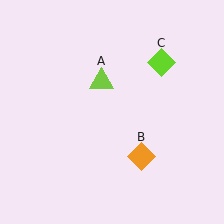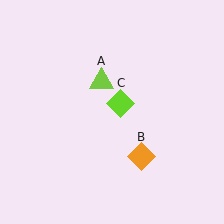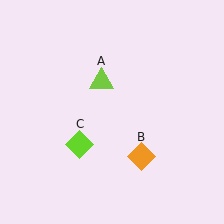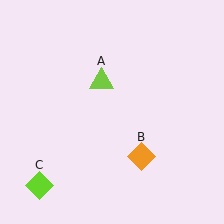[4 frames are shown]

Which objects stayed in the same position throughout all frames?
Lime triangle (object A) and orange diamond (object B) remained stationary.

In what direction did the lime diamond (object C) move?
The lime diamond (object C) moved down and to the left.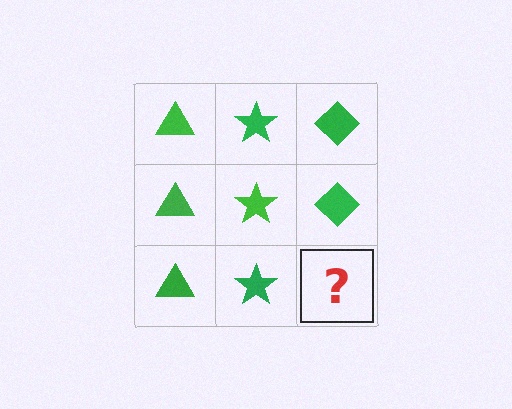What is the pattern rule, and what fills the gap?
The rule is that each column has a consistent shape. The gap should be filled with a green diamond.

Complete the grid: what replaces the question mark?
The question mark should be replaced with a green diamond.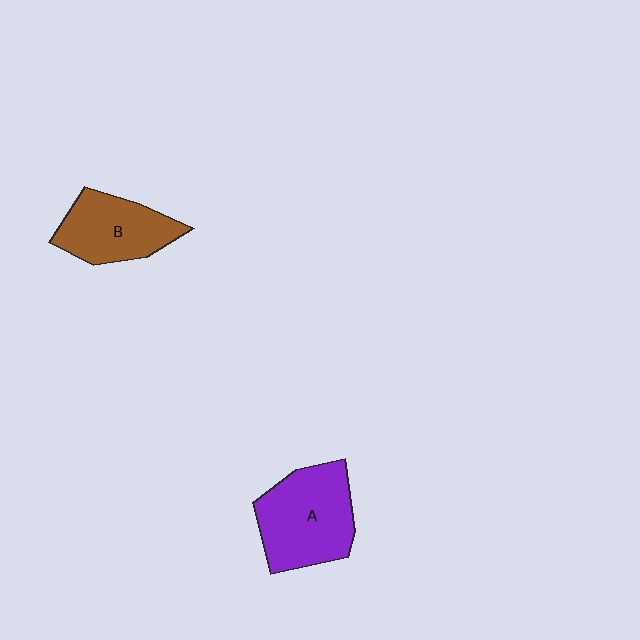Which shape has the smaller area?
Shape B (brown).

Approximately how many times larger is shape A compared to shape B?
Approximately 1.3 times.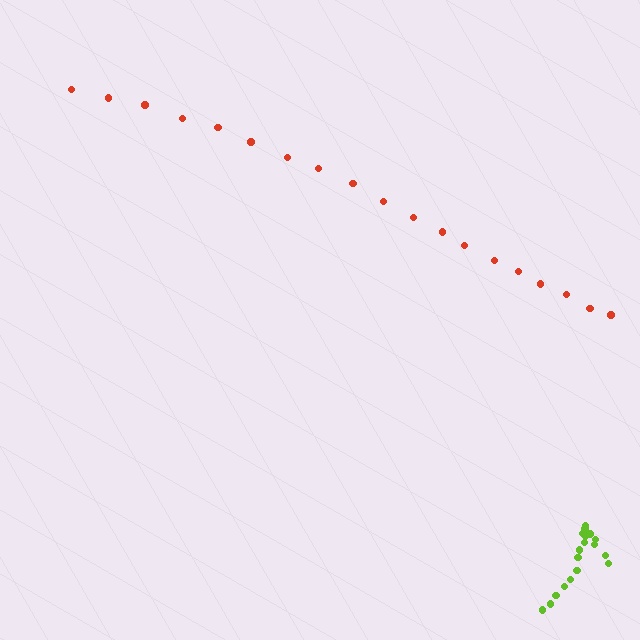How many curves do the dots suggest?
There are 2 distinct paths.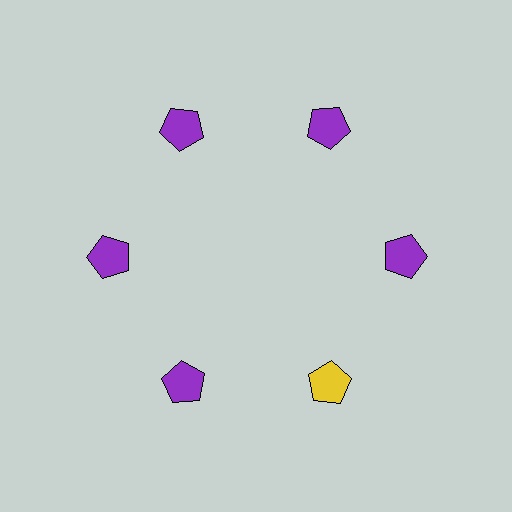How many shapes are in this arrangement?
There are 6 shapes arranged in a ring pattern.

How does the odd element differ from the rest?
It has a different color: yellow instead of purple.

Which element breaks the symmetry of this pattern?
The yellow pentagon at roughly the 5 o'clock position breaks the symmetry. All other shapes are purple pentagons.